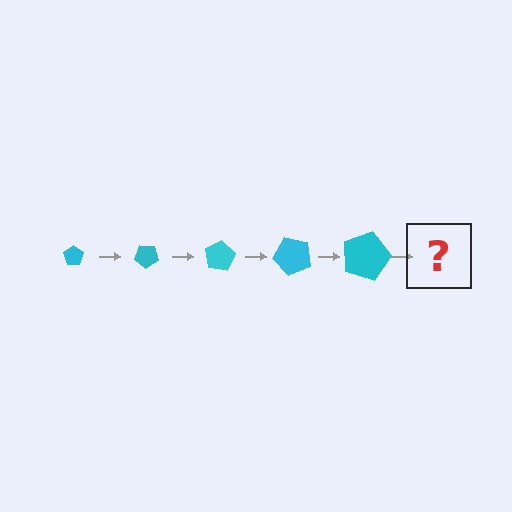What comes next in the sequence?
The next element should be a pentagon, larger than the previous one and rotated 200 degrees from the start.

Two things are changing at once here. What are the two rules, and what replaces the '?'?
The two rules are that the pentagon grows larger each step and it rotates 40 degrees each step. The '?' should be a pentagon, larger than the previous one and rotated 200 degrees from the start.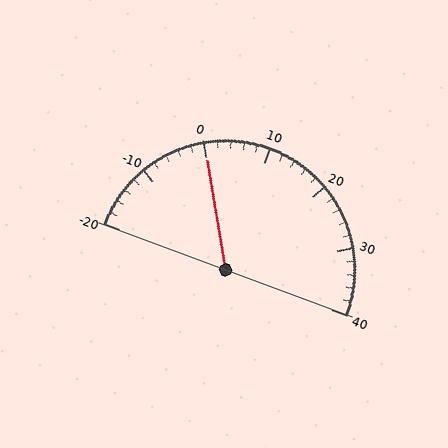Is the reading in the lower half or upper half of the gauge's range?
The reading is in the lower half of the range (-20 to 40).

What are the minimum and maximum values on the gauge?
The gauge ranges from -20 to 40.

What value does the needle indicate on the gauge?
The needle indicates approximately 0.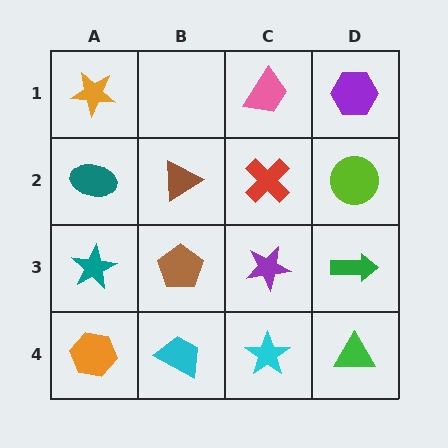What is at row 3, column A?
A teal star.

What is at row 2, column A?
A teal ellipse.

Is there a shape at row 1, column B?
No, that cell is empty.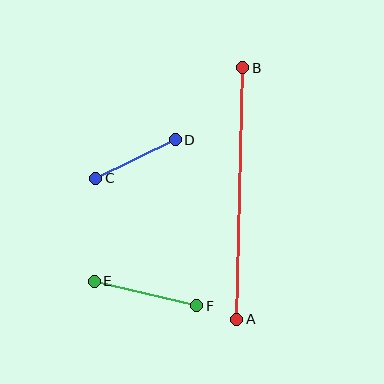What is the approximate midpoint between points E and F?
The midpoint is at approximately (146, 294) pixels.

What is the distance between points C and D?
The distance is approximately 89 pixels.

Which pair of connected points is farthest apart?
Points A and B are farthest apart.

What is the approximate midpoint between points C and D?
The midpoint is at approximately (136, 159) pixels.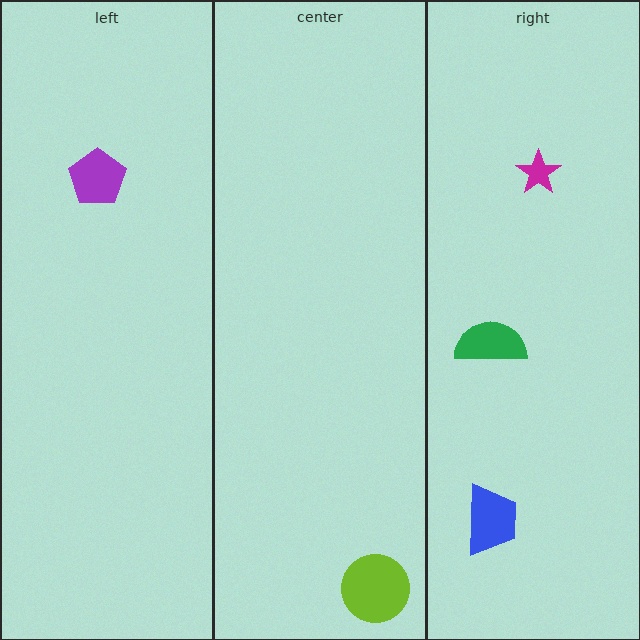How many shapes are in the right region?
3.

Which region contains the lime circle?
The center region.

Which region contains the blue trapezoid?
The right region.